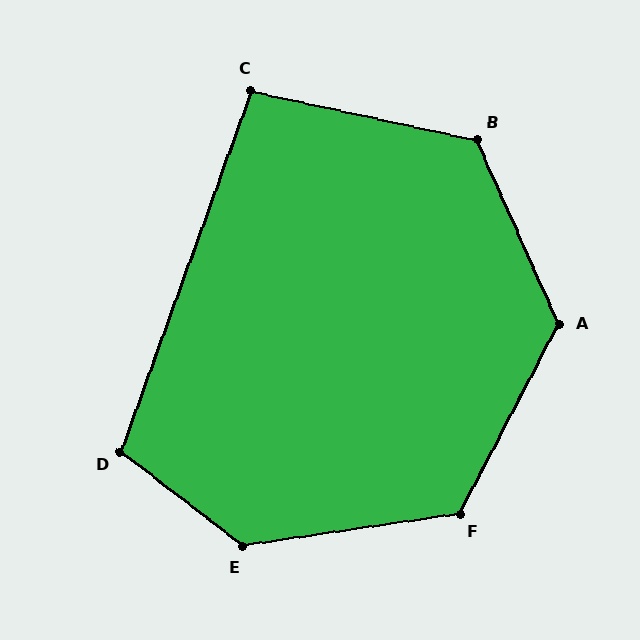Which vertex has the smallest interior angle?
C, at approximately 98 degrees.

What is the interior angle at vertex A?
Approximately 129 degrees (obtuse).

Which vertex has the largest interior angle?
E, at approximately 134 degrees.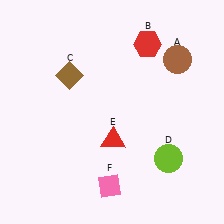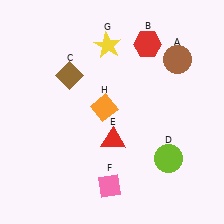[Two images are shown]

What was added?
A yellow star (G), an orange diamond (H) were added in Image 2.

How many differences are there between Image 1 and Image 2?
There are 2 differences between the two images.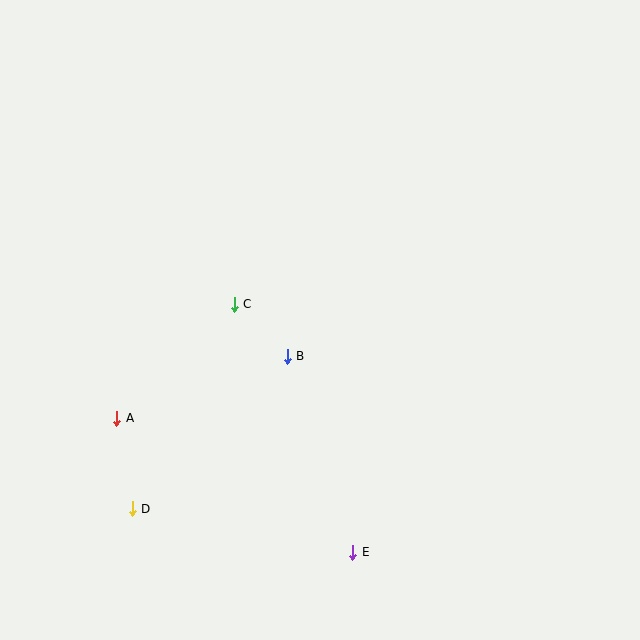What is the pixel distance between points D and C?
The distance between D and C is 229 pixels.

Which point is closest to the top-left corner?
Point C is closest to the top-left corner.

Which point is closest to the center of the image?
Point B at (287, 356) is closest to the center.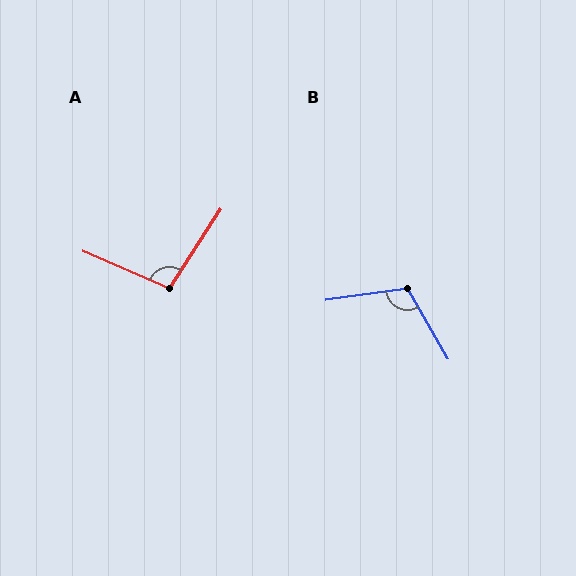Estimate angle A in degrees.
Approximately 100 degrees.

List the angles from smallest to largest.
A (100°), B (112°).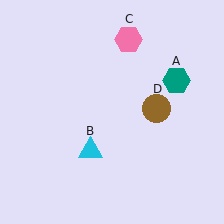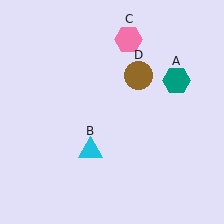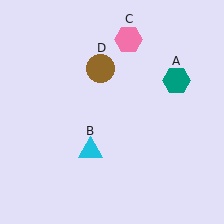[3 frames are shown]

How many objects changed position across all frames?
1 object changed position: brown circle (object D).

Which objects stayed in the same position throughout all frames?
Teal hexagon (object A) and cyan triangle (object B) and pink hexagon (object C) remained stationary.